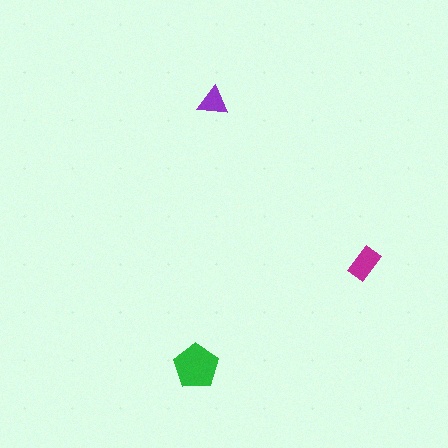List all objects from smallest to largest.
The purple triangle, the magenta rectangle, the green pentagon.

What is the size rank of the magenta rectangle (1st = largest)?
2nd.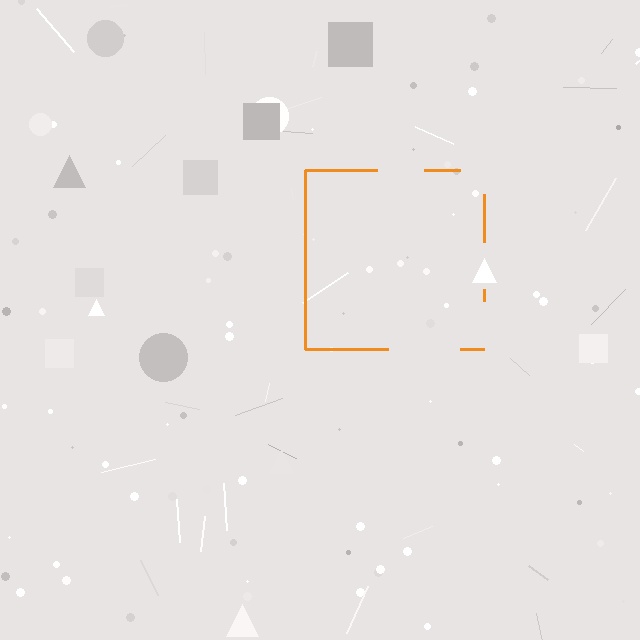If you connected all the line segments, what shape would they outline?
They would outline a square.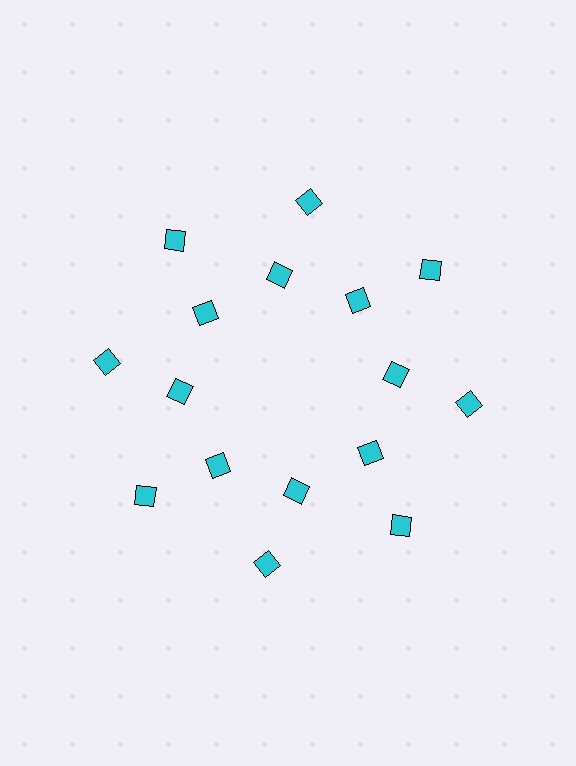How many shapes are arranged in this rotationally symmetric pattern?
There are 16 shapes, arranged in 8 groups of 2.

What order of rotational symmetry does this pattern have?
This pattern has 8-fold rotational symmetry.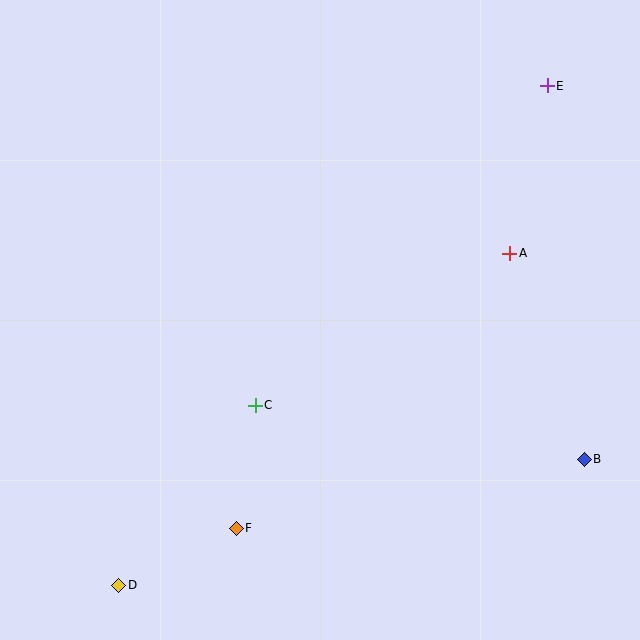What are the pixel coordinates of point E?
Point E is at (547, 86).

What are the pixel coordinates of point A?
Point A is at (509, 253).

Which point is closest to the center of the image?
Point C at (255, 405) is closest to the center.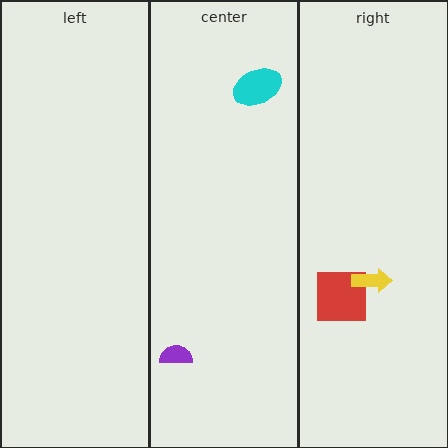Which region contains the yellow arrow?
The right region.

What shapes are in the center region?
The purple semicircle, the cyan ellipse.